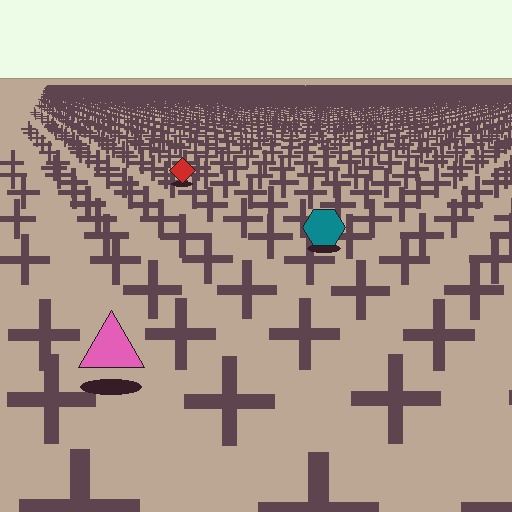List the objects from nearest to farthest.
From nearest to farthest: the pink triangle, the teal hexagon, the red diamond.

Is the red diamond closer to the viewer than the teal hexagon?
No. The teal hexagon is closer — you can tell from the texture gradient: the ground texture is coarser near it.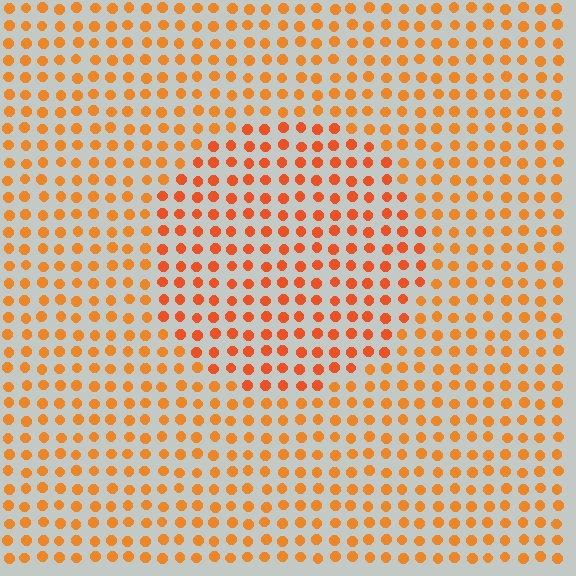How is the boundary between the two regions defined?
The boundary is defined purely by a slight shift in hue (about 16 degrees). Spacing, size, and orientation are identical on both sides.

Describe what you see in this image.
The image is filled with small orange elements in a uniform arrangement. A circle-shaped region is visible where the elements are tinted to a slightly different hue, forming a subtle color boundary.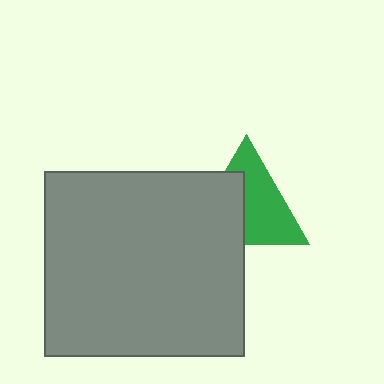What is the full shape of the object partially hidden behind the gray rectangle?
The partially hidden object is a green triangle.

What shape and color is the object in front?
The object in front is a gray rectangle.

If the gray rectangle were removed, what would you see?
You would see the complete green triangle.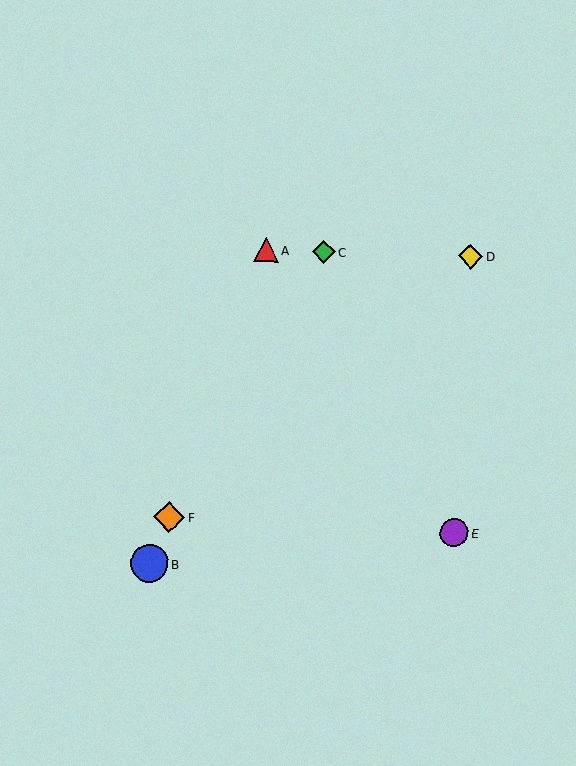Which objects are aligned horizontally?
Objects A, C, D are aligned horizontally.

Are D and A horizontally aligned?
Yes, both are at y≈256.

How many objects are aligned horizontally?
3 objects (A, C, D) are aligned horizontally.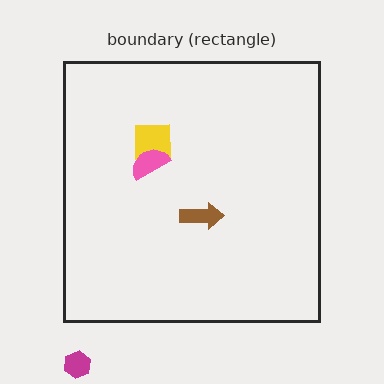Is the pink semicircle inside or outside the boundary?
Inside.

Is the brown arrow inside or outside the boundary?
Inside.